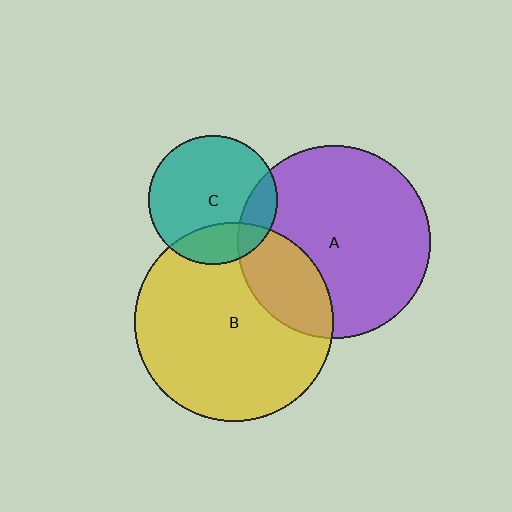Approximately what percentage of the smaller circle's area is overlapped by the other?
Approximately 20%.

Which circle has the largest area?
Circle B (yellow).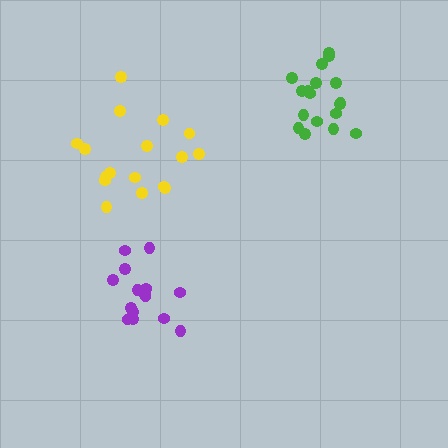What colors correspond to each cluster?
The clusters are colored: yellow, green, purple.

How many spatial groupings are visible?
There are 3 spatial groupings.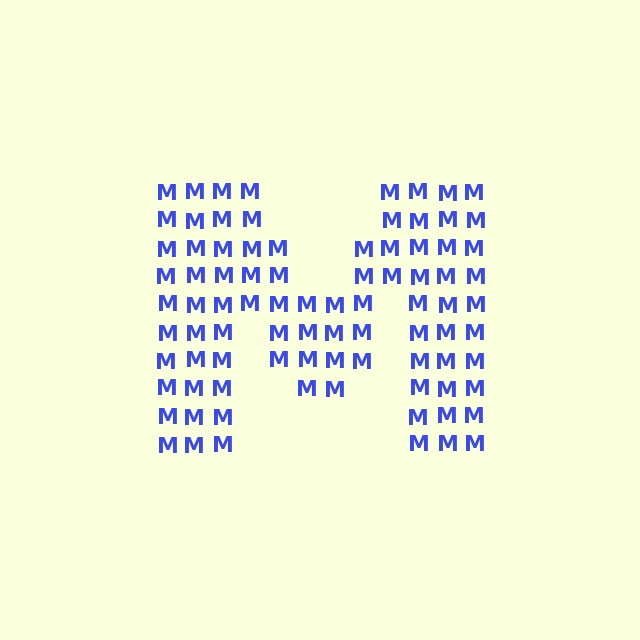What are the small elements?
The small elements are letter M's.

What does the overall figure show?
The overall figure shows the letter M.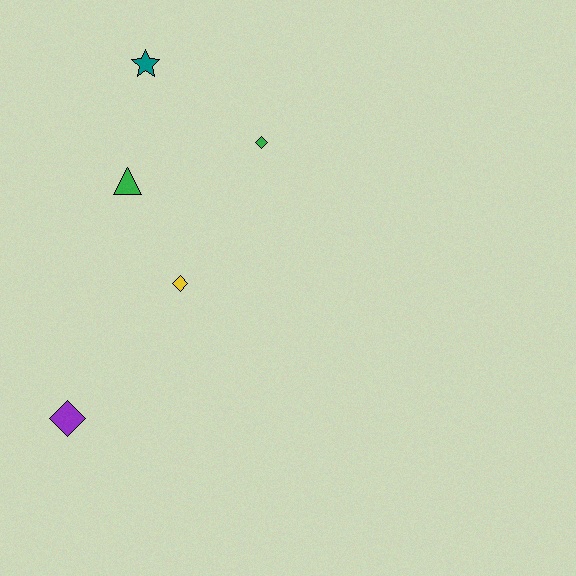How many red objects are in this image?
There are no red objects.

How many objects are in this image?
There are 5 objects.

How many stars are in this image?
There is 1 star.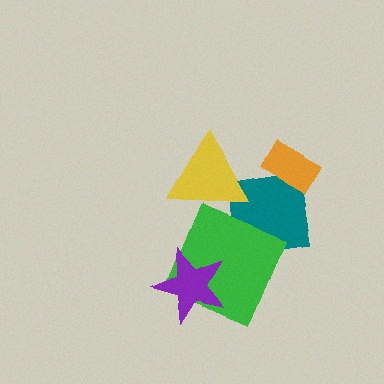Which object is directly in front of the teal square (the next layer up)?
The green square is directly in front of the teal square.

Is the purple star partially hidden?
No, no other shape covers it.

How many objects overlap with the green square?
2 objects overlap with the green square.